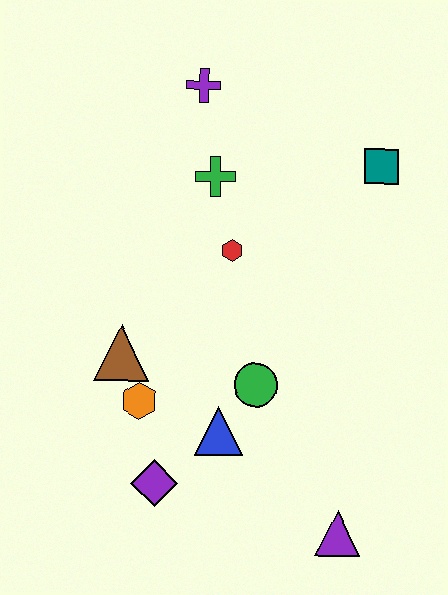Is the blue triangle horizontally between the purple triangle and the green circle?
No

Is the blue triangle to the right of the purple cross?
Yes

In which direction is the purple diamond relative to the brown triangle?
The purple diamond is below the brown triangle.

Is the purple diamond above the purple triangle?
Yes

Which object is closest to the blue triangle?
The green circle is closest to the blue triangle.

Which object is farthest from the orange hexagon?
The teal square is farthest from the orange hexagon.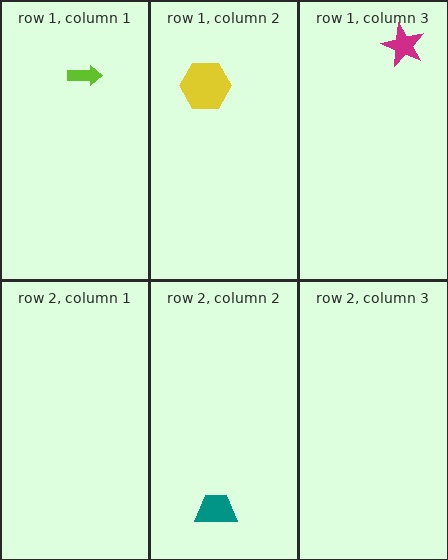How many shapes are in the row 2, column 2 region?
1.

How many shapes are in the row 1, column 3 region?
1.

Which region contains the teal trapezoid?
The row 2, column 2 region.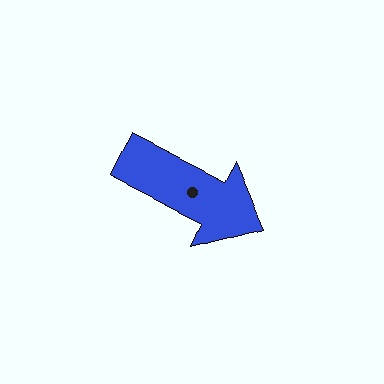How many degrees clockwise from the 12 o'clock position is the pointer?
Approximately 117 degrees.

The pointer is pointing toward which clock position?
Roughly 4 o'clock.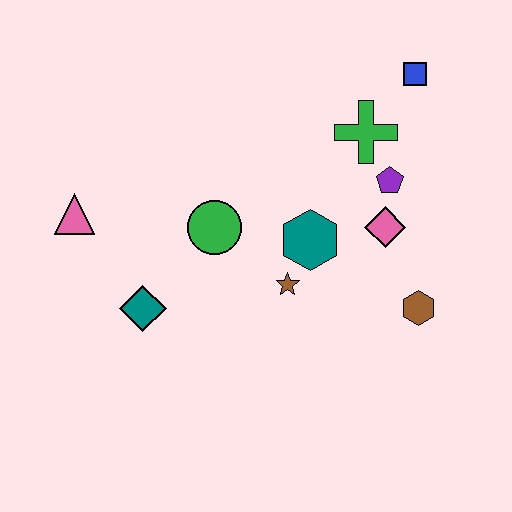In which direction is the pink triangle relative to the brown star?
The pink triangle is to the left of the brown star.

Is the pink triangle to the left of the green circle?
Yes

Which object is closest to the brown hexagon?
The pink diamond is closest to the brown hexagon.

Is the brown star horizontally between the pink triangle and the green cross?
Yes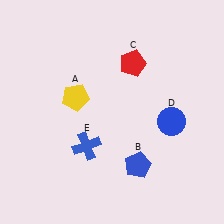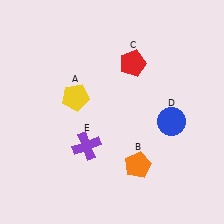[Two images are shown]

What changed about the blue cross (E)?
In Image 1, E is blue. In Image 2, it changed to purple.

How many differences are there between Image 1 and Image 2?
There are 2 differences between the two images.